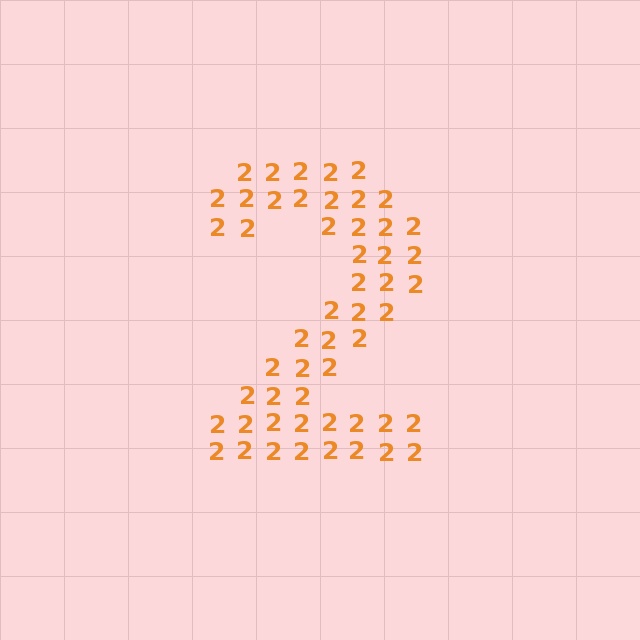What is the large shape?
The large shape is the digit 2.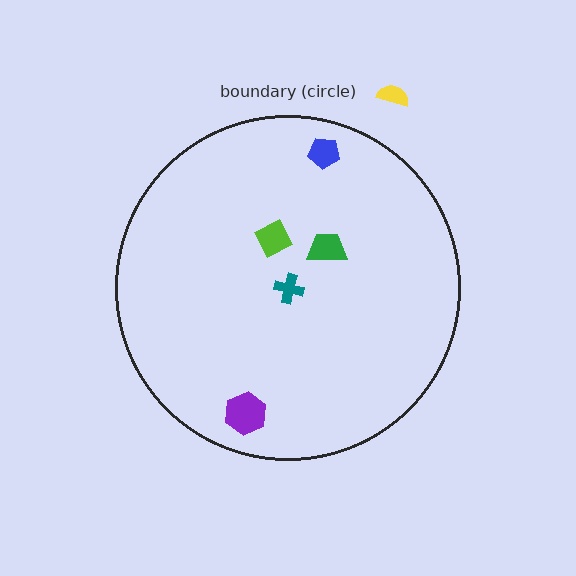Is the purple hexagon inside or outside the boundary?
Inside.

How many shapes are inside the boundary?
5 inside, 1 outside.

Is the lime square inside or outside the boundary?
Inside.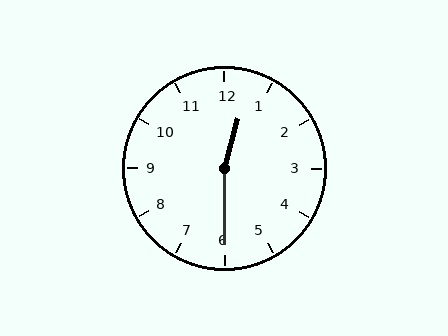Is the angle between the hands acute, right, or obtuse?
It is obtuse.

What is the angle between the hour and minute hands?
Approximately 165 degrees.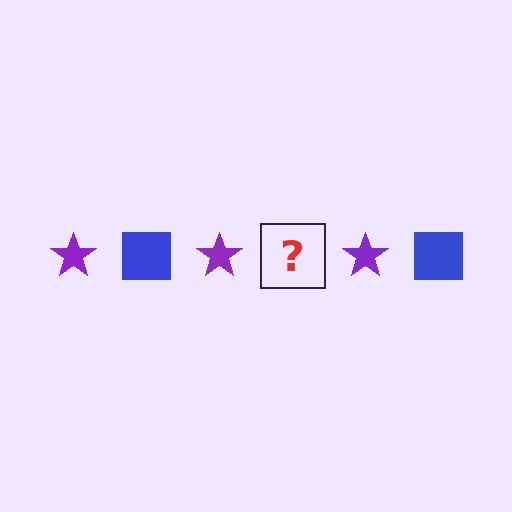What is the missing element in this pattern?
The missing element is a blue square.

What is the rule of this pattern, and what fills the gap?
The rule is that the pattern alternates between purple star and blue square. The gap should be filled with a blue square.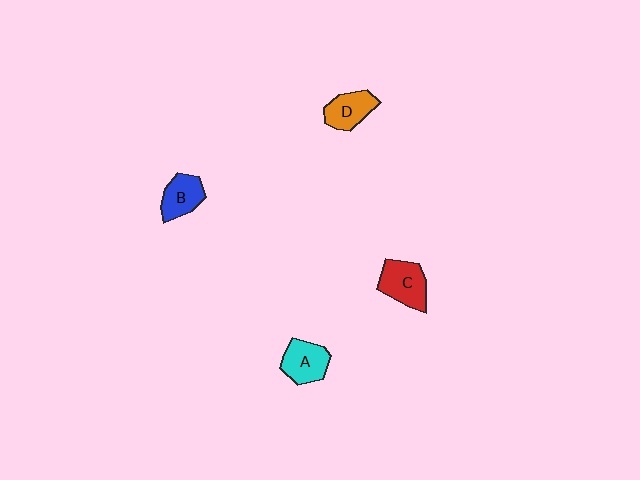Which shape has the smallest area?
Shape B (blue).